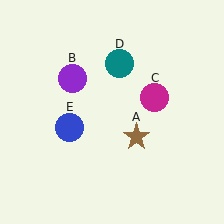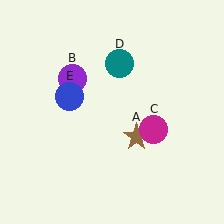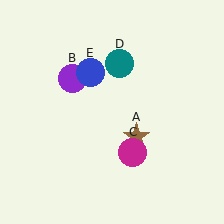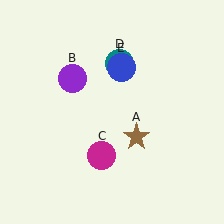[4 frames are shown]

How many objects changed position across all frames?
2 objects changed position: magenta circle (object C), blue circle (object E).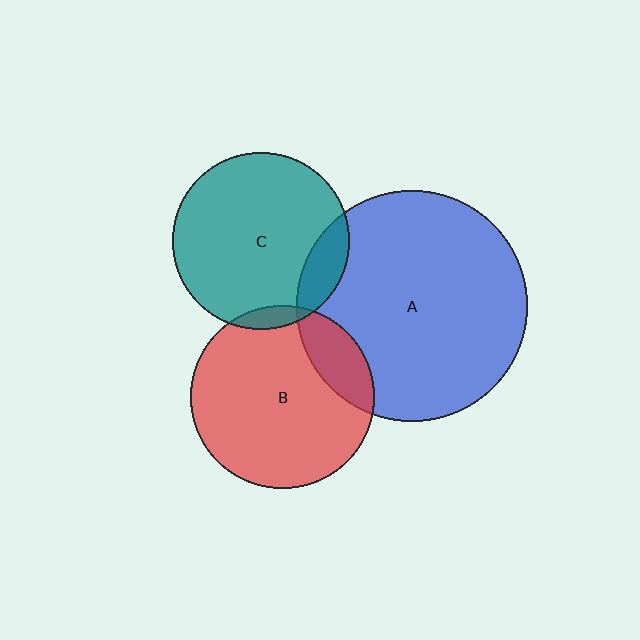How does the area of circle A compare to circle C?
Approximately 1.7 times.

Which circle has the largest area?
Circle A (blue).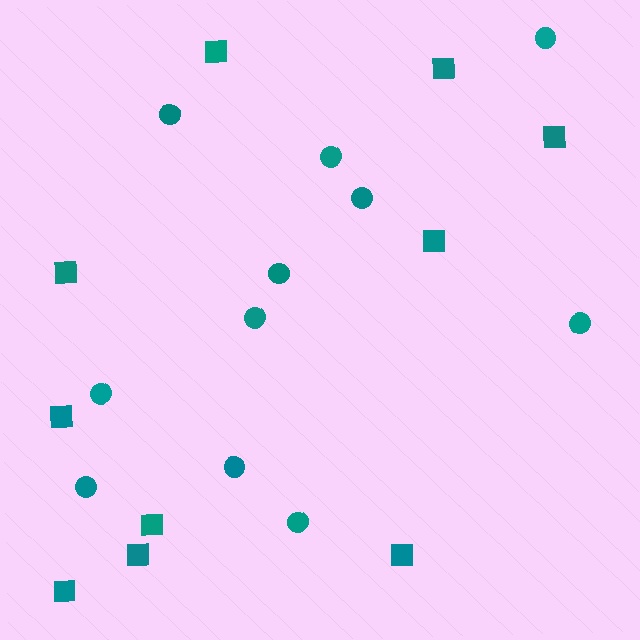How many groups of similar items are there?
There are 2 groups: one group of circles (11) and one group of squares (10).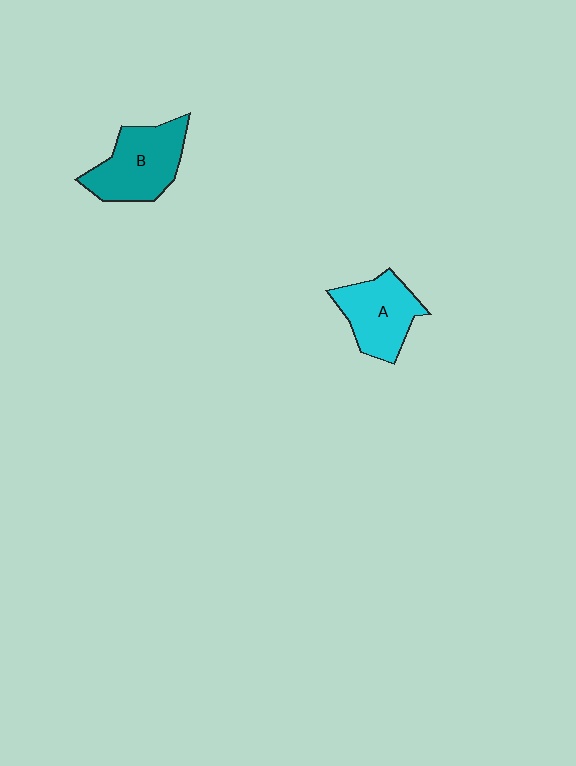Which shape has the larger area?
Shape B (teal).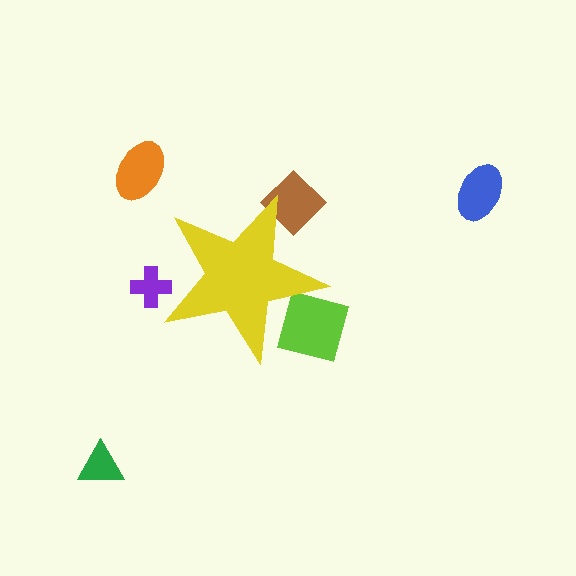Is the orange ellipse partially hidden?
No, the orange ellipse is fully visible.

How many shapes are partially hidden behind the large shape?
3 shapes are partially hidden.